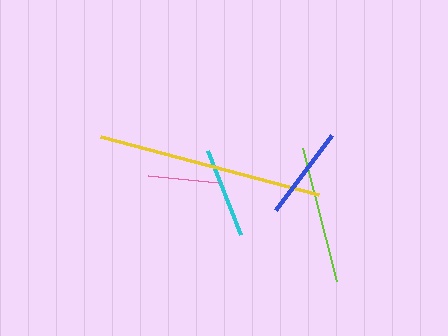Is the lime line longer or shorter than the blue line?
The lime line is longer than the blue line.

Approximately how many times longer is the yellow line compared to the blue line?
The yellow line is approximately 2.4 times the length of the blue line.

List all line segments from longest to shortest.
From longest to shortest: yellow, lime, blue, cyan, pink.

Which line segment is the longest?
The yellow line is the longest at approximately 226 pixels.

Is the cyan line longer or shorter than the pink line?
The cyan line is longer than the pink line.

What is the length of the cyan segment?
The cyan segment is approximately 90 pixels long.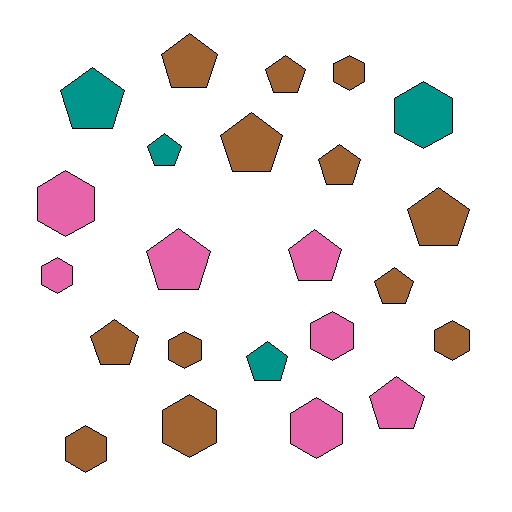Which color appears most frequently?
Brown, with 12 objects.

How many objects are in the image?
There are 23 objects.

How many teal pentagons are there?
There are 3 teal pentagons.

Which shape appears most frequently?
Pentagon, with 13 objects.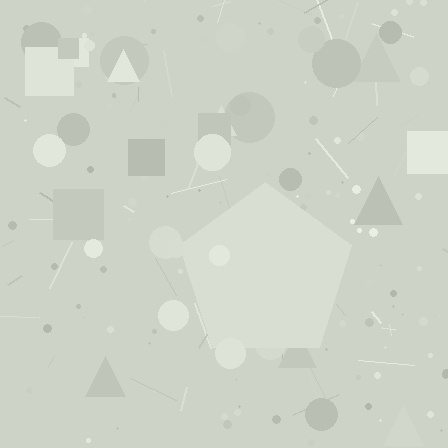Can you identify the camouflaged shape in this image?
The camouflaged shape is a pentagon.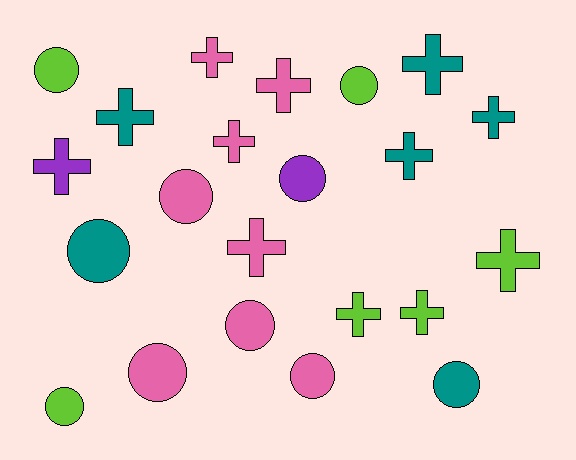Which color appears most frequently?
Pink, with 8 objects.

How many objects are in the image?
There are 22 objects.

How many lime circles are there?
There are 3 lime circles.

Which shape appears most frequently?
Cross, with 12 objects.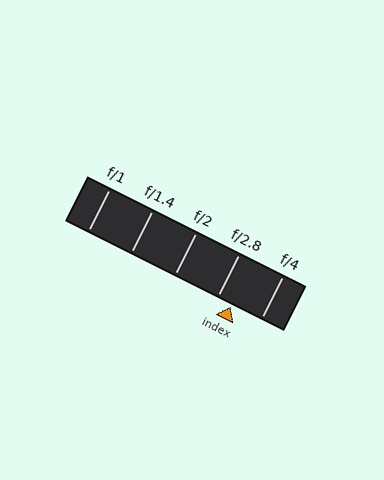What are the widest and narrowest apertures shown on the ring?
The widest aperture shown is f/1 and the narrowest is f/4.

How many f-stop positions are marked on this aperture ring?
There are 5 f-stop positions marked.